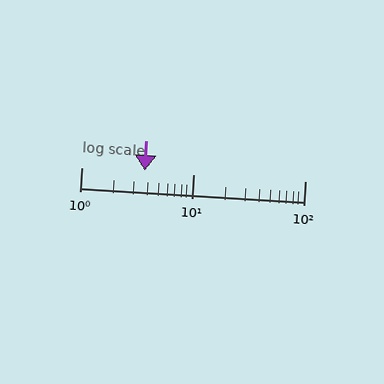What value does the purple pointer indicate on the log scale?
The pointer indicates approximately 3.7.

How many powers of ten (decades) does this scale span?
The scale spans 2 decades, from 1 to 100.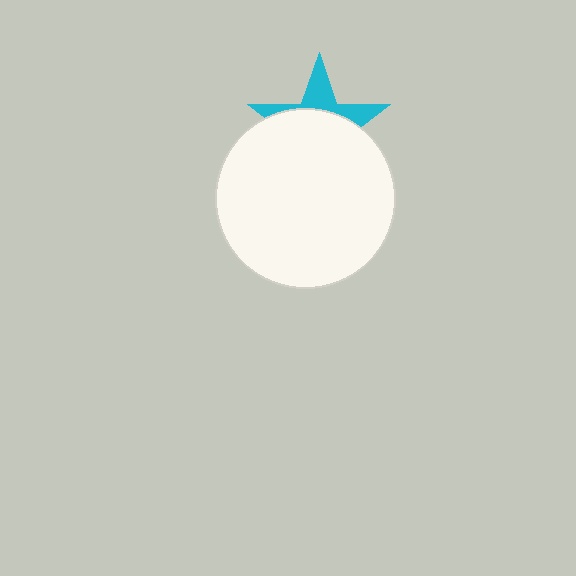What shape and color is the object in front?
The object in front is a white circle.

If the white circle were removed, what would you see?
You would see the complete cyan star.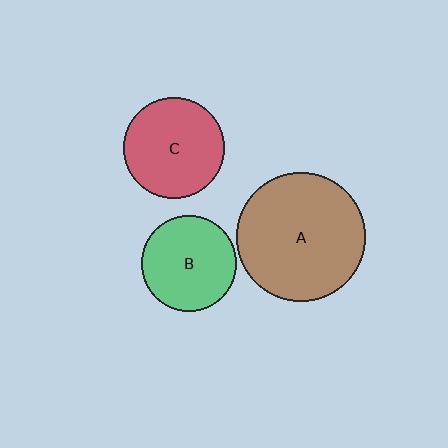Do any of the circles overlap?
No, none of the circles overlap.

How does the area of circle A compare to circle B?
Approximately 1.8 times.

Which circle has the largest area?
Circle A (brown).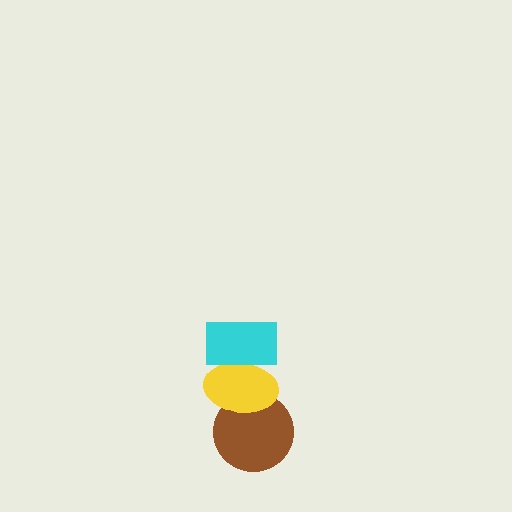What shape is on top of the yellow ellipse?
The cyan rectangle is on top of the yellow ellipse.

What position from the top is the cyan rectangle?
The cyan rectangle is 1st from the top.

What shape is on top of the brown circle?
The yellow ellipse is on top of the brown circle.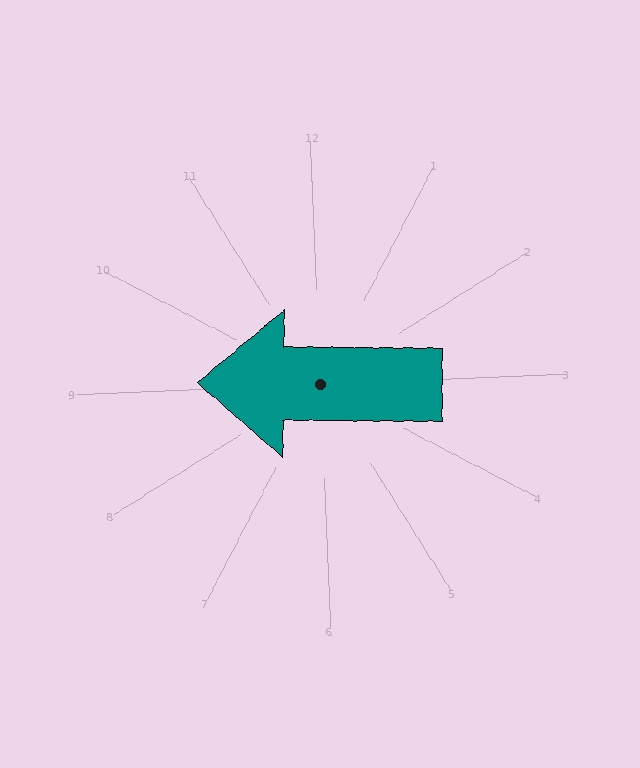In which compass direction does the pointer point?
West.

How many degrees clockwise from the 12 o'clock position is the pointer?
Approximately 273 degrees.